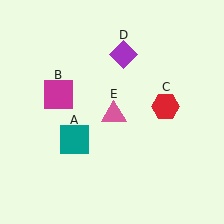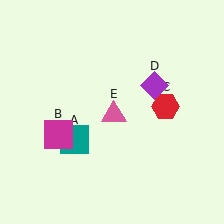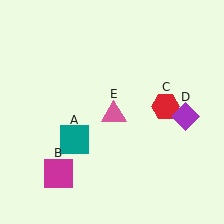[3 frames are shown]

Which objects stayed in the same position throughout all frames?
Teal square (object A) and red hexagon (object C) and pink triangle (object E) remained stationary.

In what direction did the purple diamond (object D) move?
The purple diamond (object D) moved down and to the right.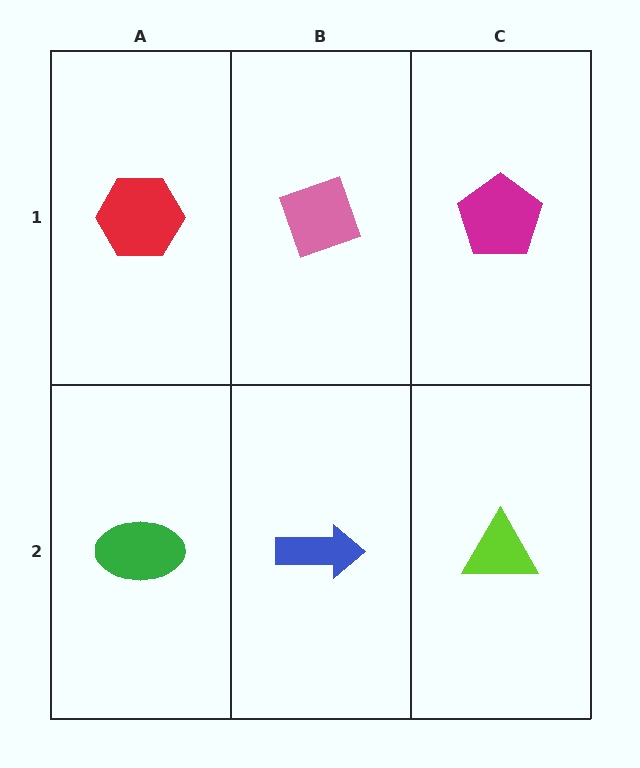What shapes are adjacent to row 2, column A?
A red hexagon (row 1, column A), a blue arrow (row 2, column B).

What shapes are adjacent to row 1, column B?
A blue arrow (row 2, column B), a red hexagon (row 1, column A), a magenta pentagon (row 1, column C).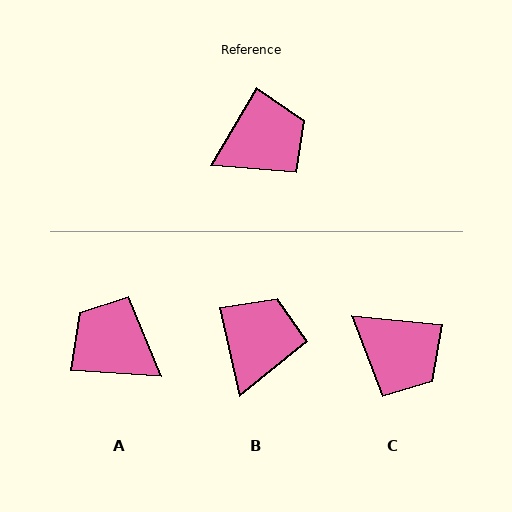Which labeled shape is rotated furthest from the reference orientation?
A, about 117 degrees away.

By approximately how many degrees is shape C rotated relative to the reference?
Approximately 65 degrees clockwise.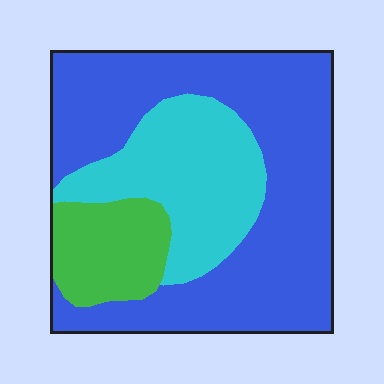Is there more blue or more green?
Blue.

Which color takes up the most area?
Blue, at roughly 60%.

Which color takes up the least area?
Green, at roughly 15%.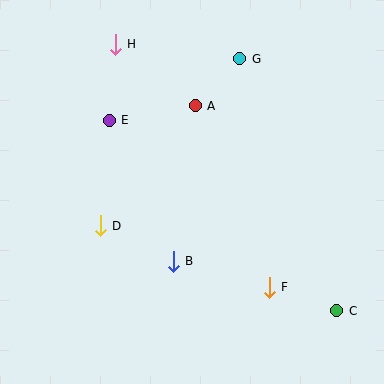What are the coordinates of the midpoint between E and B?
The midpoint between E and B is at (141, 191).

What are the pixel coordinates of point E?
Point E is at (109, 120).